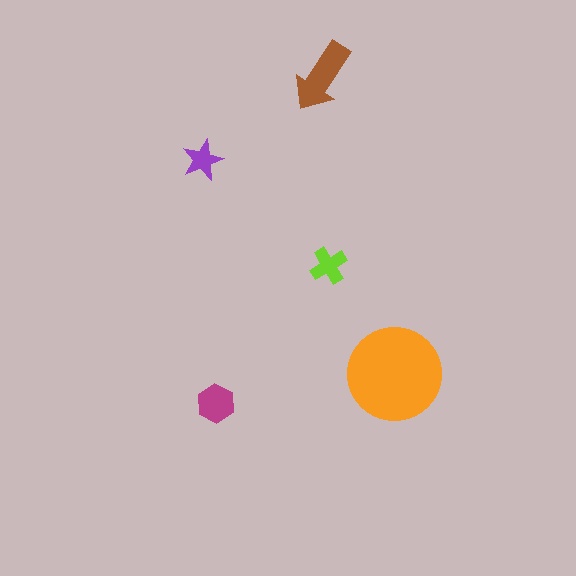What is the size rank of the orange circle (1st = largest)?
1st.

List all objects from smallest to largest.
The purple star, the lime cross, the magenta hexagon, the brown arrow, the orange circle.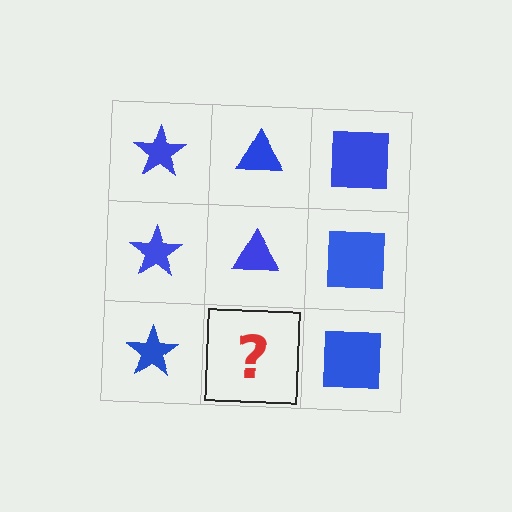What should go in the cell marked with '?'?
The missing cell should contain a blue triangle.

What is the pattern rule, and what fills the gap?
The rule is that each column has a consistent shape. The gap should be filled with a blue triangle.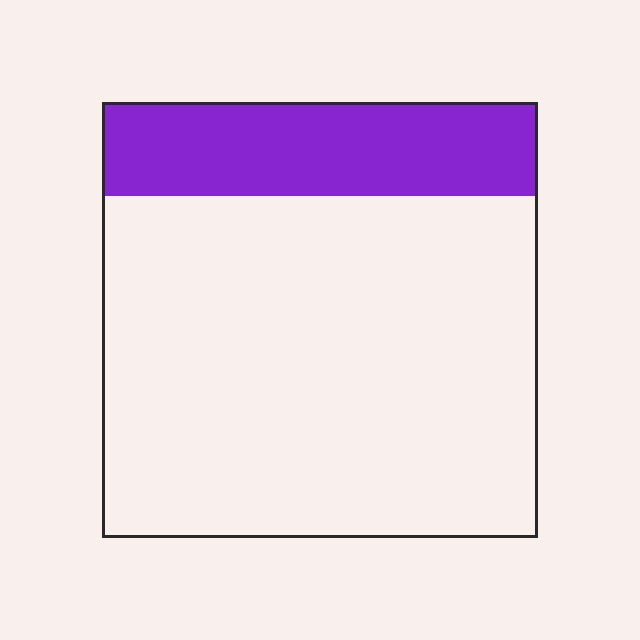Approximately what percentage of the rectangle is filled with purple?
Approximately 20%.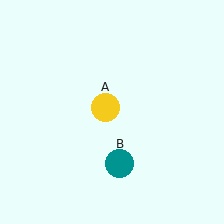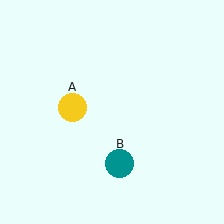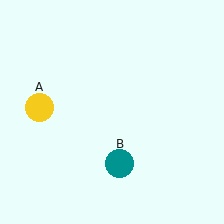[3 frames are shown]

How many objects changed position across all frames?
1 object changed position: yellow circle (object A).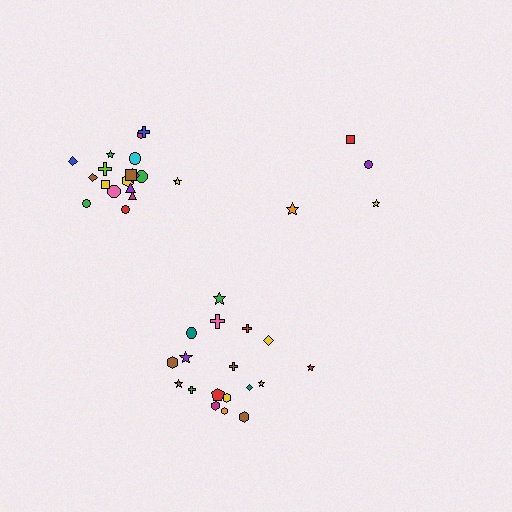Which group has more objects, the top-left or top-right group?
The top-left group.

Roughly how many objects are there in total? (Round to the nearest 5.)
Roughly 40 objects in total.